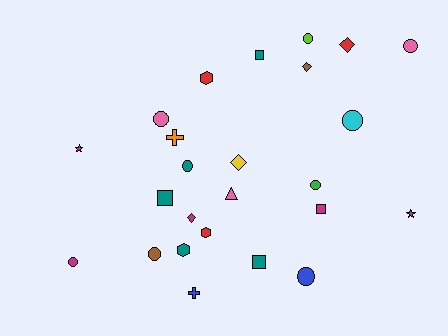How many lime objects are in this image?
There is 1 lime object.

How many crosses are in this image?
There are 2 crosses.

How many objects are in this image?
There are 25 objects.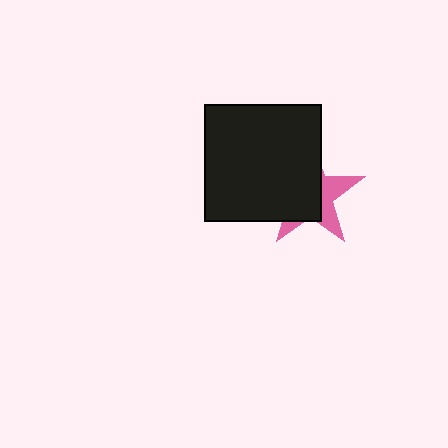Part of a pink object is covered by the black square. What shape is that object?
It is a star.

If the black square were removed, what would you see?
You would see the complete pink star.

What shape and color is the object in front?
The object in front is a black square.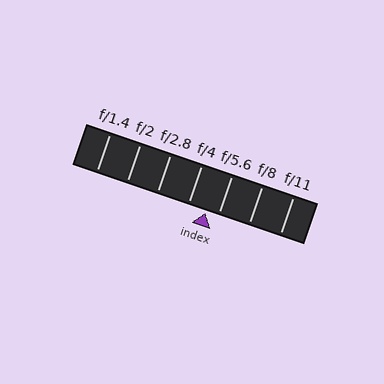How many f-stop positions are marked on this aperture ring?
There are 7 f-stop positions marked.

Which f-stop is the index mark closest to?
The index mark is closest to f/5.6.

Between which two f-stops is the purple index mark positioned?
The index mark is between f/4 and f/5.6.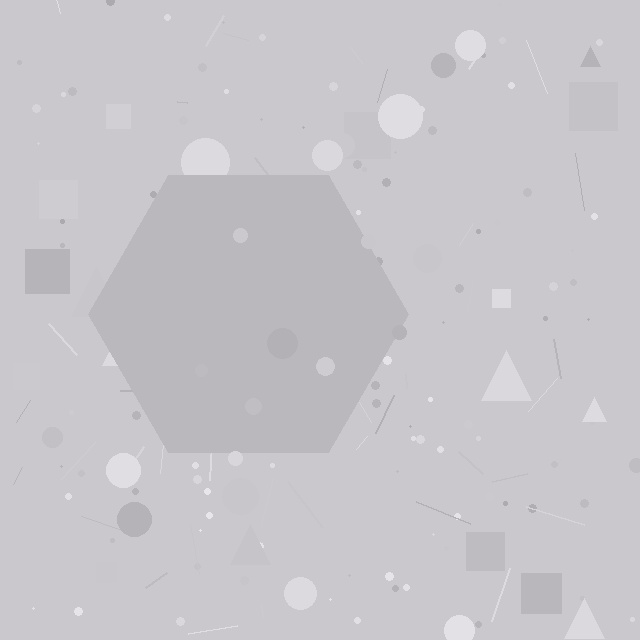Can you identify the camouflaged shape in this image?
The camouflaged shape is a hexagon.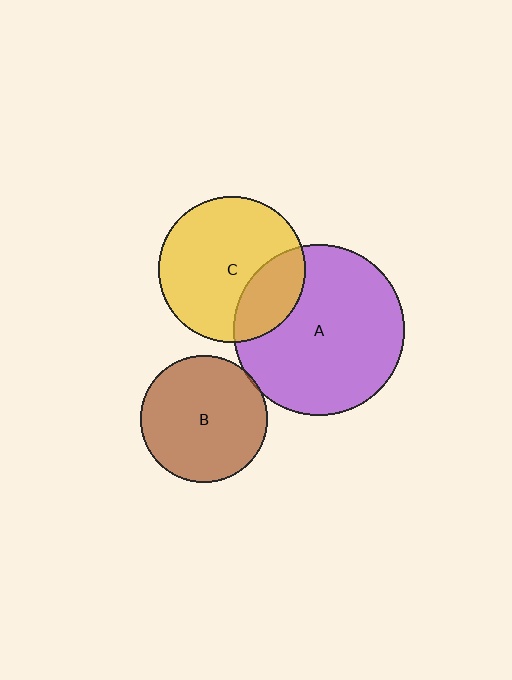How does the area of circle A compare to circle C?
Approximately 1.4 times.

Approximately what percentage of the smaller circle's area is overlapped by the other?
Approximately 25%.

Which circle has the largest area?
Circle A (purple).